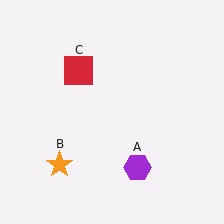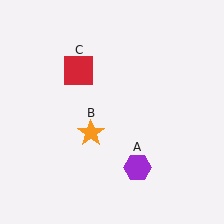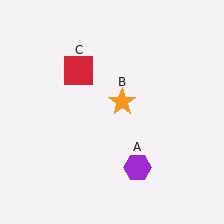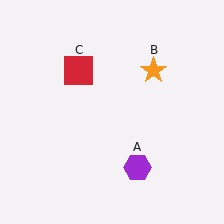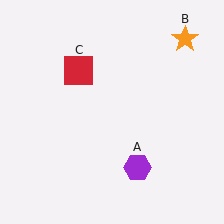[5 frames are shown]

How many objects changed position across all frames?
1 object changed position: orange star (object B).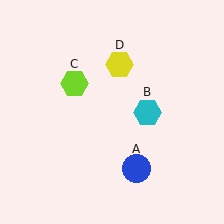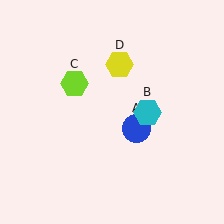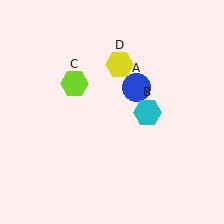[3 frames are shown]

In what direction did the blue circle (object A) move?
The blue circle (object A) moved up.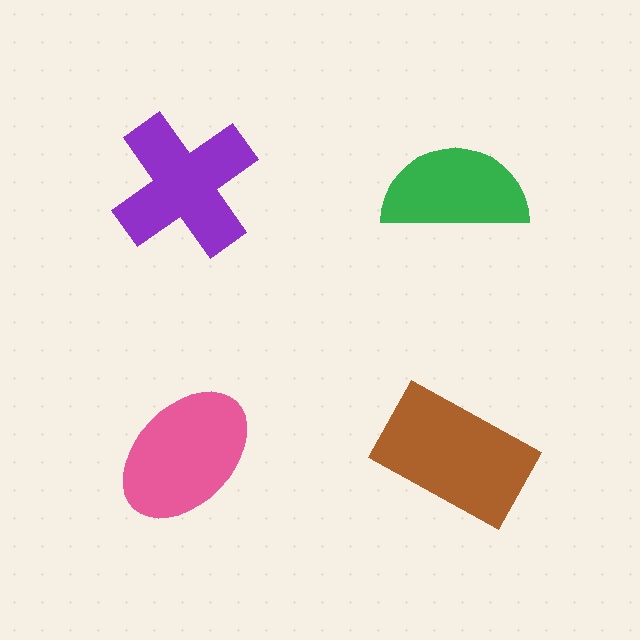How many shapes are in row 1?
2 shapes.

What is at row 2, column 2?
A brown rectangle.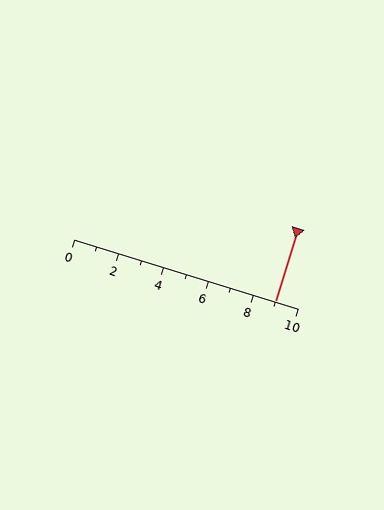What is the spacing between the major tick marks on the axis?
The major ticks are spaced 2 apart.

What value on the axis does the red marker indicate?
The marker indicates approximately 9.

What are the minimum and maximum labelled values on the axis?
The axis runs from 0 to 10.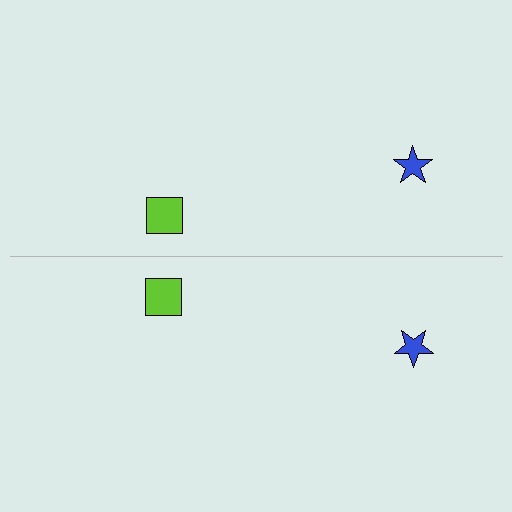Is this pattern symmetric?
Yes, this pattern has bilateral (reflection) symmetry.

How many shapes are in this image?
There are 4 shapes in this image.